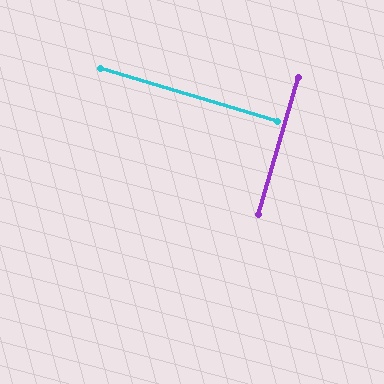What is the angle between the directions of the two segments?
Approximately 90 degrees.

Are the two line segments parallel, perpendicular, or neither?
Perpendicular — they meet at approximately 90°.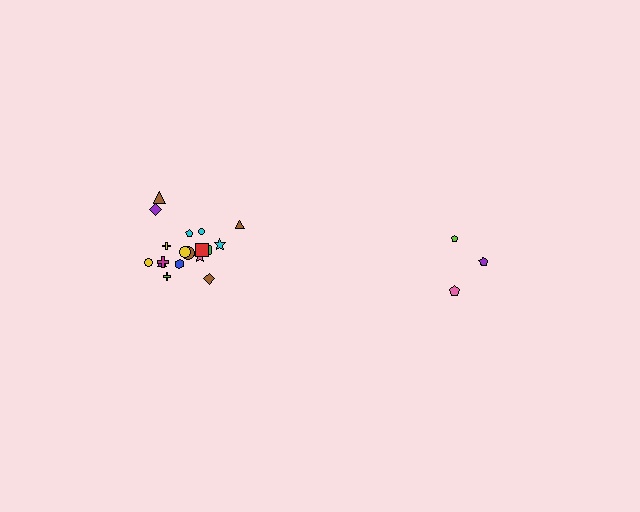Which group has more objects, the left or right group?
The left group.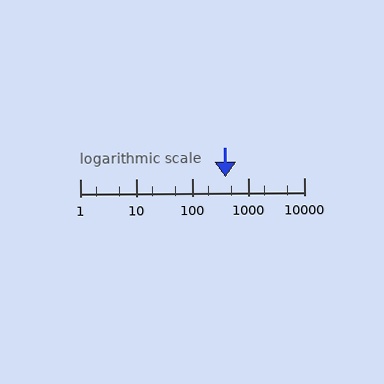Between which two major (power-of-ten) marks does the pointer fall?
The pointer is between 100 and 1000.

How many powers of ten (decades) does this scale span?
The scale spans 4 decades, from 1 to 10000.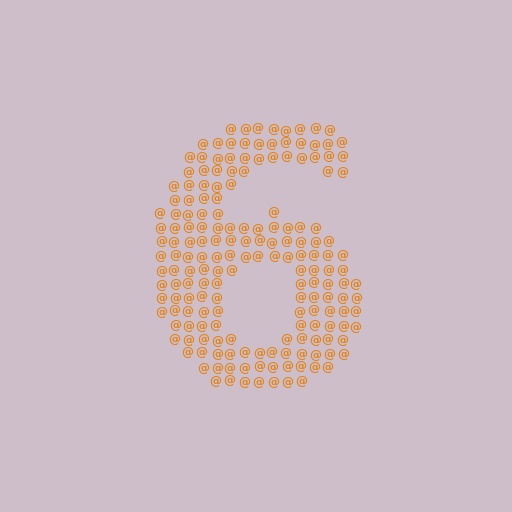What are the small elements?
The small elements are at signs.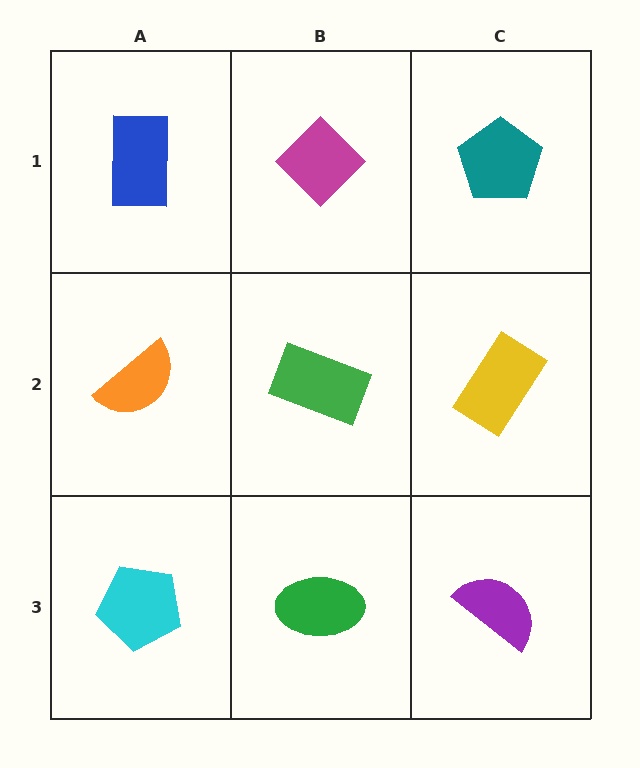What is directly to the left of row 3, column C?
A green ellipse.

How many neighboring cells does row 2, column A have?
3.